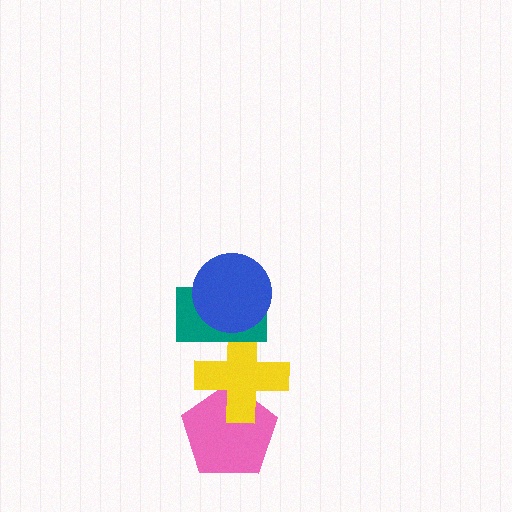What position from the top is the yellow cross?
The yellow cross is 3rd from the top.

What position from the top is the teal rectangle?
The teal rectangle is 2nd from the top.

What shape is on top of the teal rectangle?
The blue circle is on top of the teal rectangle.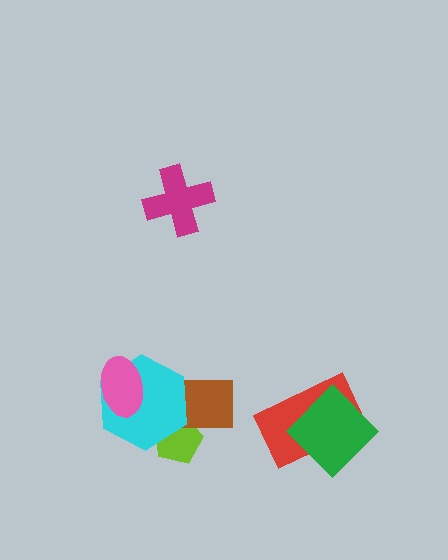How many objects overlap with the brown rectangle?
2 objects overlap with the brown rectangle.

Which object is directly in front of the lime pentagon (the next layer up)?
The brown rectangle is directly in front of the lime pentagon.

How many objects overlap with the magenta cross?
0 objects overlap with the magenta cross.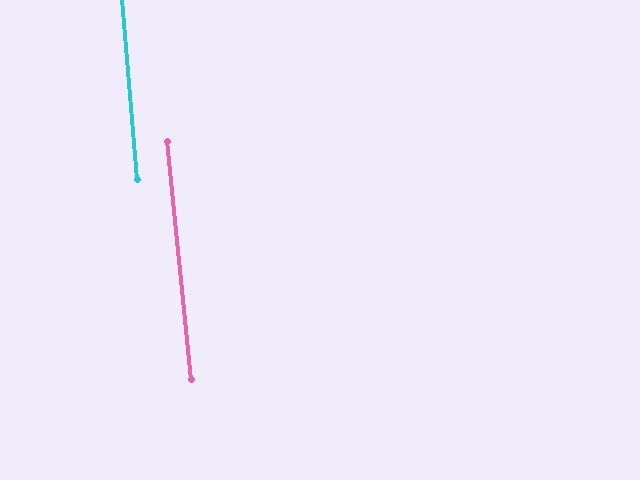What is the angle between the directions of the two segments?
Approximately 1 degree.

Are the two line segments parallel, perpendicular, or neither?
Parallel — their directions differ by only 0.8°.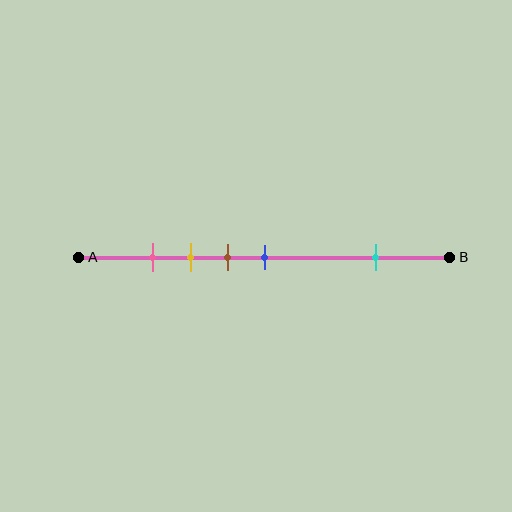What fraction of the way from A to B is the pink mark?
The pink mark is approximately 20% (0.2) of the way from A to B.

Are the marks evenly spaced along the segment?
No, the marks are not evenly spaced.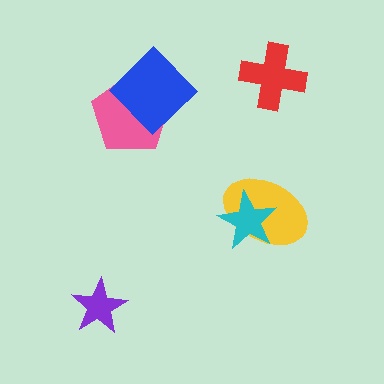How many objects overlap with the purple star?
0 objects overlap with the purple star.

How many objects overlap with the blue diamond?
1 object overlaps with the blue diamond.